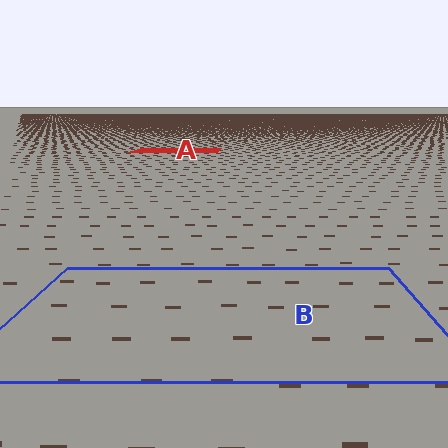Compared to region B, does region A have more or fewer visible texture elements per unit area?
Region A has more texture elements per unit area — they are packed more densely because it is farther away.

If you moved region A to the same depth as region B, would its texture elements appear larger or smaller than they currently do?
They would appear larger. At a closer depth, the same texture elements are projected at a bigger on-screen size.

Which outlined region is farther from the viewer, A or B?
Region A is farther from the viewer — the texture elements inside it appear smaller and more densely packed.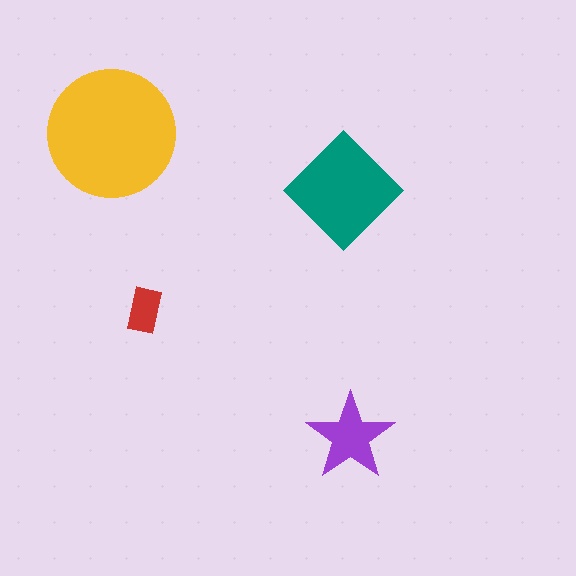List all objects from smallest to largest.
The red rectangle, the purple star, the teal diamond, the yellow circle.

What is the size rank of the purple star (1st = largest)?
3rd.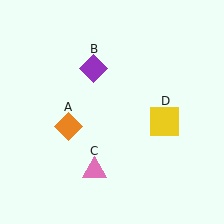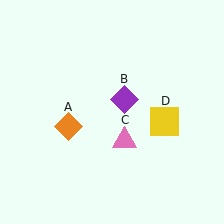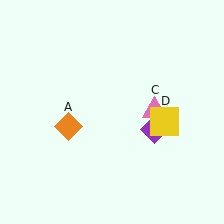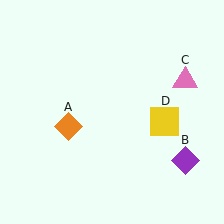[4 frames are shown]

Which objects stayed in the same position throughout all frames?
Orange diamond (object A) and yellow square (object D) remained stationary.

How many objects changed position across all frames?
2 objects changed position: purple diamond (object B), pink triangle (object C).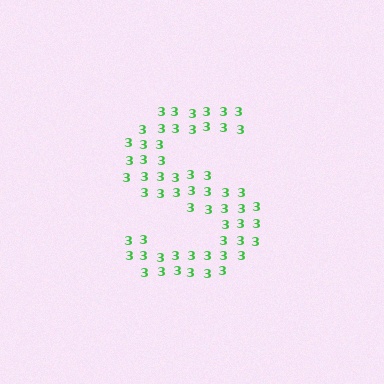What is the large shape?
The large shape is the letter S.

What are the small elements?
The small elements are digit 3's.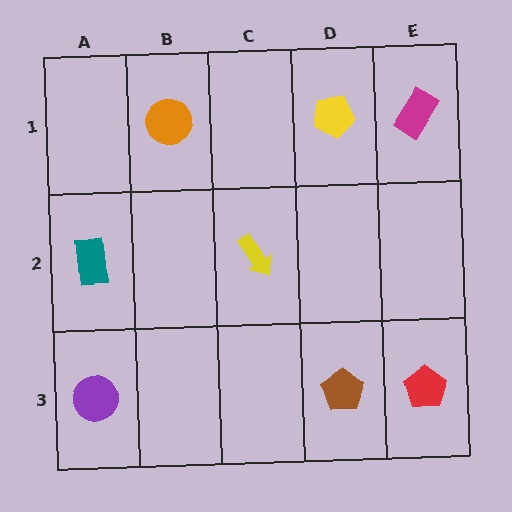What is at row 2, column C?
A yellow arrow.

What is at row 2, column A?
A teal rectangle.